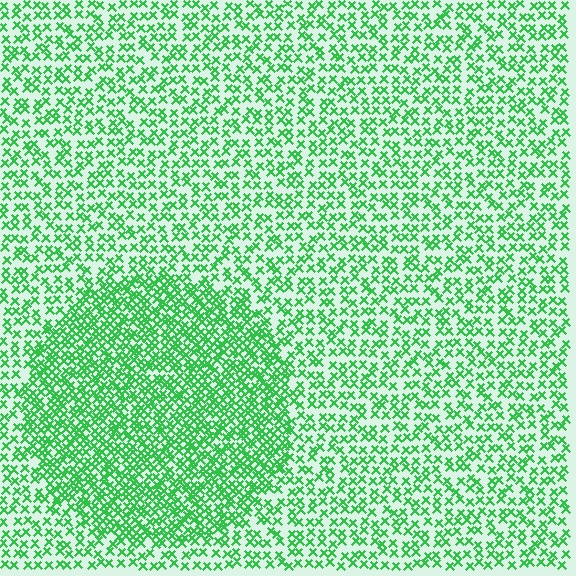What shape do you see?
I see a circle.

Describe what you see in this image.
The image contains small green elements arranged at two different densities. A circle-shaped region is visible where the elements are more densely packed than the surrounding area.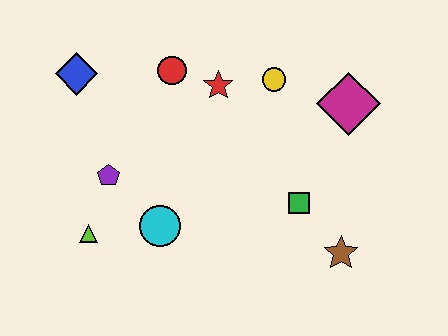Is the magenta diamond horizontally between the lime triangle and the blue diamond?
No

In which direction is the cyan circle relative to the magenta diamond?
The cyan circle is to the left of the magenta diamond.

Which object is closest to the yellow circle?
The red star is closest to the yellow circle.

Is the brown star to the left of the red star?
No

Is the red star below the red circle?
Yes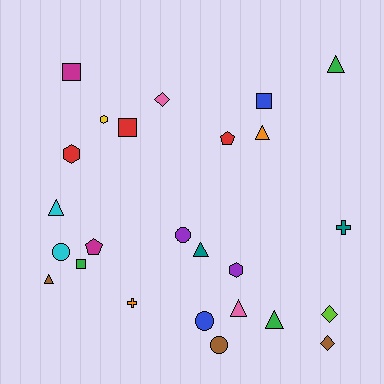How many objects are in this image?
There are 25 objects.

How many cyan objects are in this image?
There are 2 cyan objects.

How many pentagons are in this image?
There are 2 pentagons.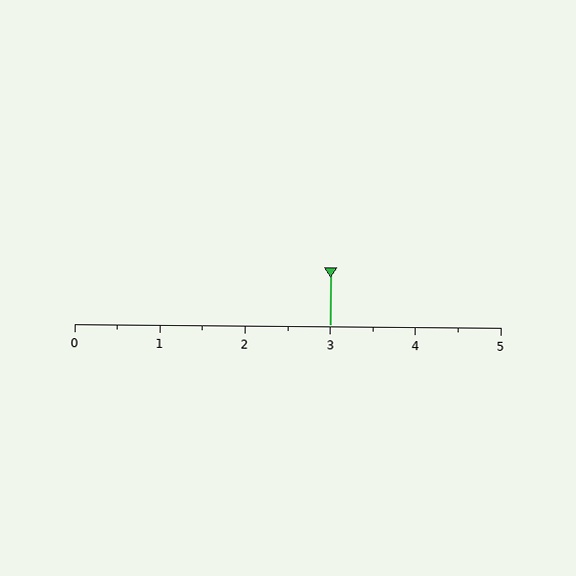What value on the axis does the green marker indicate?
The marker indicates approximately 3.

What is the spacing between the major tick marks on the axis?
The major ticks are spaced 1 apart.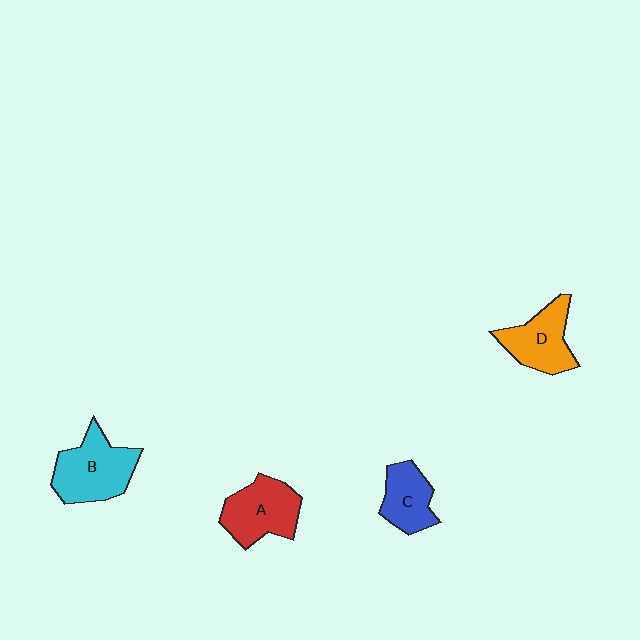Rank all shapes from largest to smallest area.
From largest to smallest: B (cyan), A (red), D (orange), C (blue).